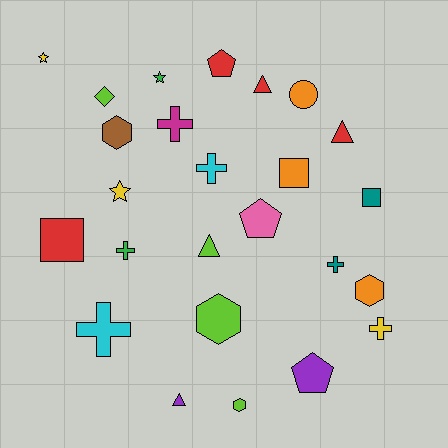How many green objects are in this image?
There are 2 green objects.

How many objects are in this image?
There are 25 objects.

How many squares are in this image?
There are 3 squares.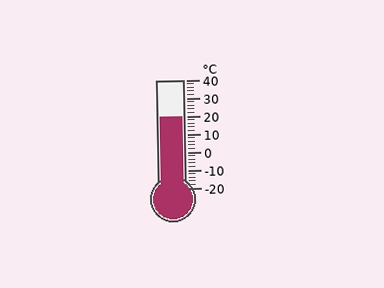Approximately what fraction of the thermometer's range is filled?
The thermometer is filled to approximately 65% of its range.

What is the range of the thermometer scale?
The thermometer scale ranges from -20°C to 40°C.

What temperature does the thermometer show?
The thermometer shows approximately 20°C.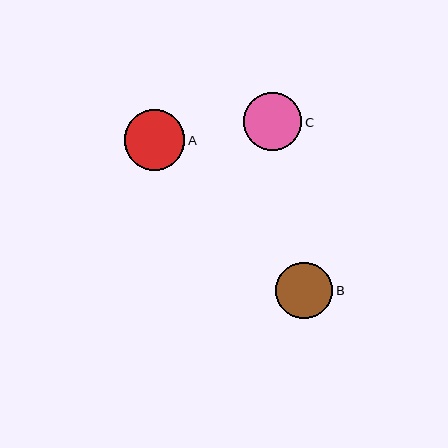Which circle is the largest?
Circle A is the largest with a size of approximately 61 pixels.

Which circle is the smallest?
Circle B is the smallest with a size of approximately 57 pixels.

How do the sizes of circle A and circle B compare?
Circle A and circle B are approximately the same size.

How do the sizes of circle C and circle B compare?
Circle C and circle B are approximately the same size.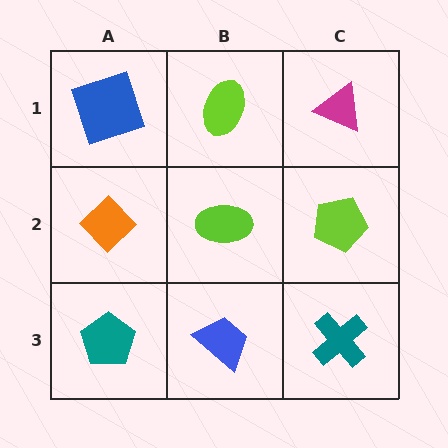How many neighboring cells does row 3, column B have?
3.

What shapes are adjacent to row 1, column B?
A lime ellipse (row 2, column B), a blue square (row 1, column A), a magenta triangle (row 1, column C).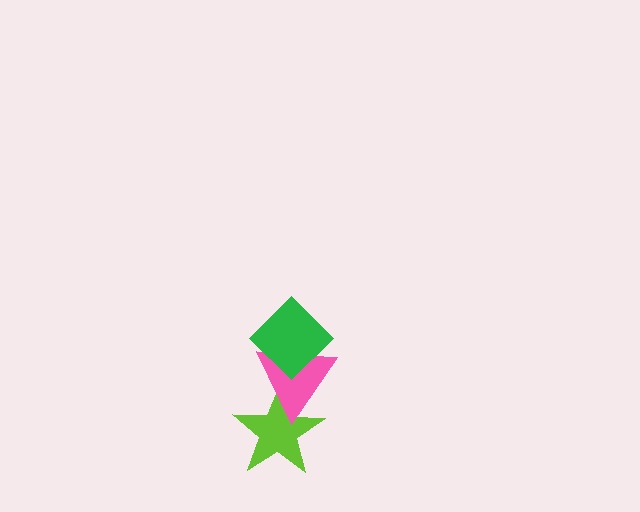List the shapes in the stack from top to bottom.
From top to bottom: the green diamond, the pink triangle, the lime star.